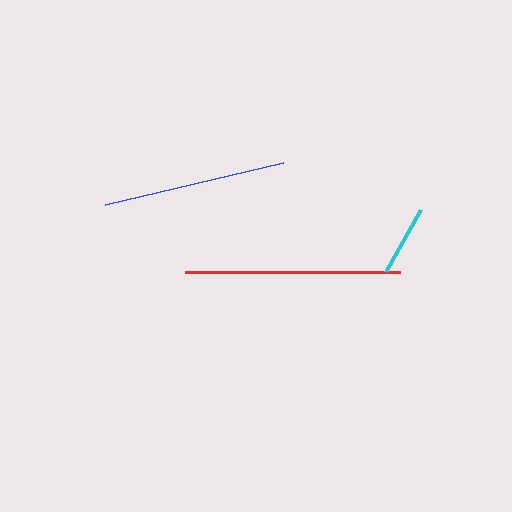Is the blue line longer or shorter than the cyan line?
The blue line is longer than the cyan line.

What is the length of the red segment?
The red segment is approximately 215 pixels long.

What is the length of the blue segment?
The blue segment is approximately 183 pixels long.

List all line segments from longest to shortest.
From longest to shortest: red, blue, cyan.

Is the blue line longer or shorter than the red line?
The red line is longer than the blue line.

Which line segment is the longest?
The red line is the longest at approximately 215 pixels.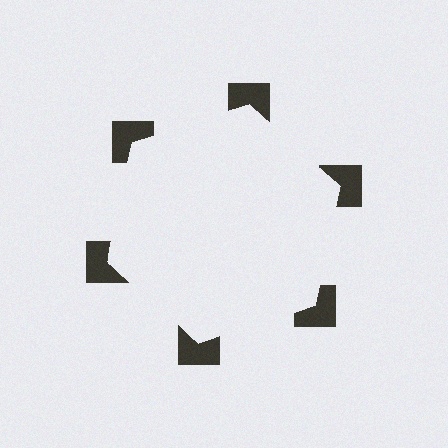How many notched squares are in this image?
There are 6 — one at each vertex of the illusory hexagon.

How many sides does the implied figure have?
6 sides.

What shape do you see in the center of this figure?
An illusory hexagon — its edges are inferred from the aligned wedge cuts in the notched squares, not physically drawn.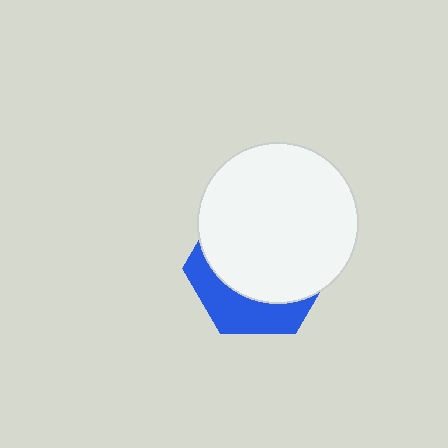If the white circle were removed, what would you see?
You would see the complete blue hexagon.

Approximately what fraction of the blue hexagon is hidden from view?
Roughly 69% of the blue hexagon is hidden behind the white circle.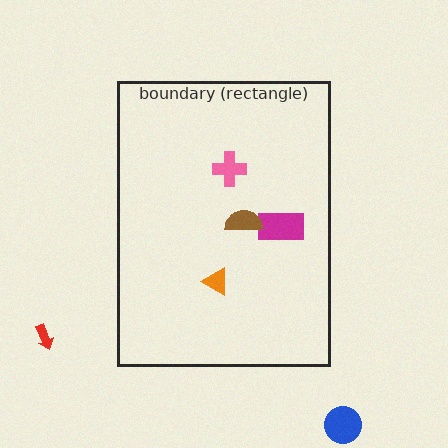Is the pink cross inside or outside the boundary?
Inside.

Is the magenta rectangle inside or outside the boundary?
Inside.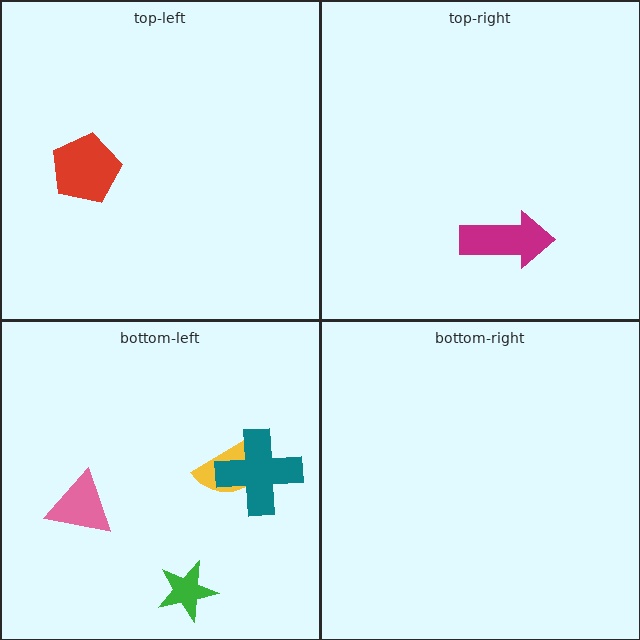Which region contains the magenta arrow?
The top-right region.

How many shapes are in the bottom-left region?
4.